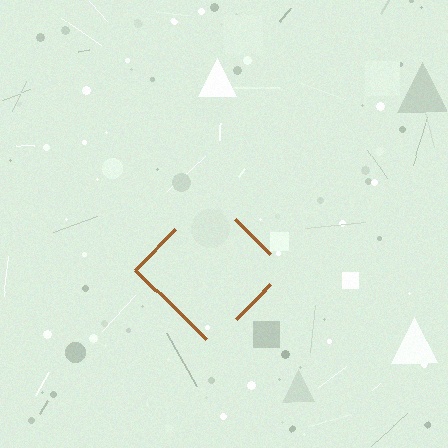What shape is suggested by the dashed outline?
The dashed outline suggests a diamond.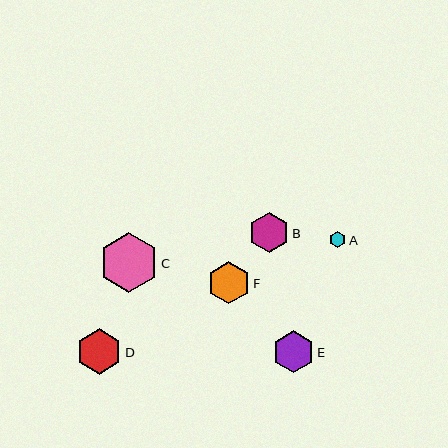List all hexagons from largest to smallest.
From largest to smallest: C, D, F, E, B, A.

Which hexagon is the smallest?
Hexagon A is the smallest with a size of approximately 16 pixels.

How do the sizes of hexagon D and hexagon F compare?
Hexagon D and hexagon F are approximately the same size.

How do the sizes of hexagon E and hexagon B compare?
Hexagon E and hexagon B are approximately the same size.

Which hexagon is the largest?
Hexagon C is the largest with a size of approximately 59 pixels.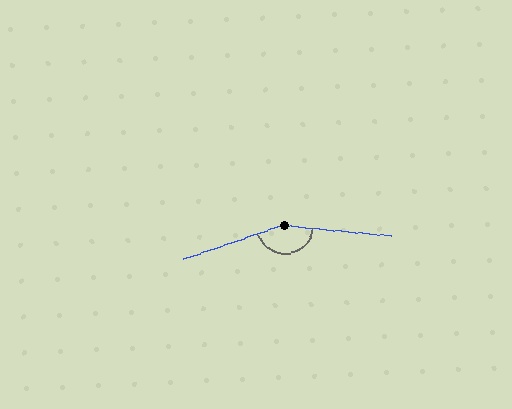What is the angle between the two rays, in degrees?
Approximately 156 degrees.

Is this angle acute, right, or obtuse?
It is obtuse.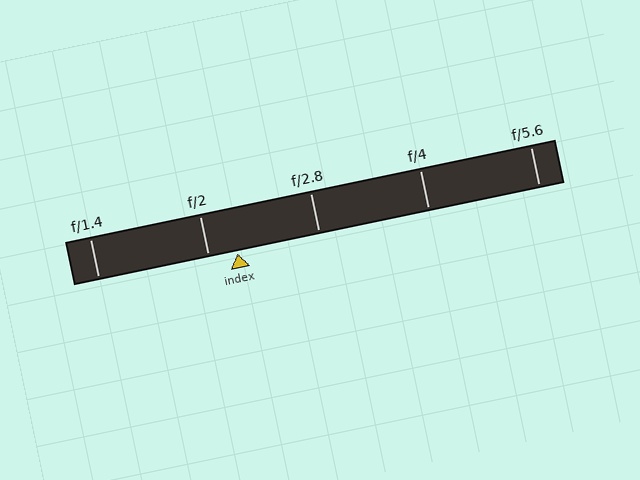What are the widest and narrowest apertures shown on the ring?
The widest aperture shown is f/1.4 and the narrowest is f/5.6.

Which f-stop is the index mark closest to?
The index mark is closest to f/2.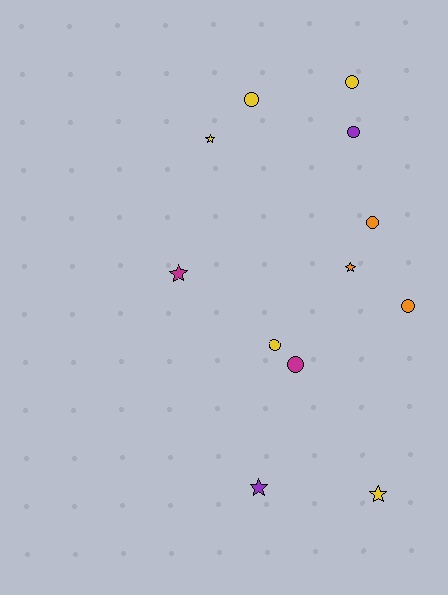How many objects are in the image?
There are 12 objects.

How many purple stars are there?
There is 1 purple star.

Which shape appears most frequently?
Circle, with 7 objects.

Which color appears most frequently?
Yellow, with 5 objects.